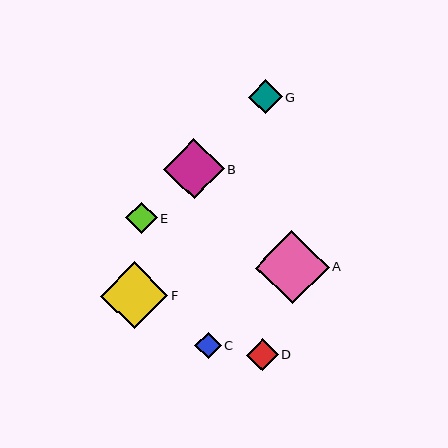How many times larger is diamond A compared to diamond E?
Diamond A is approximately 2.3 times the size of diamond E.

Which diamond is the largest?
Diamond A is the largest with a size of approximately 74 pixels.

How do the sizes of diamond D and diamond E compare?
Diamond D and diamond E are approximately the same size.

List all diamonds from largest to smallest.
From largest to smallest: A, F, B, G, D, E, C.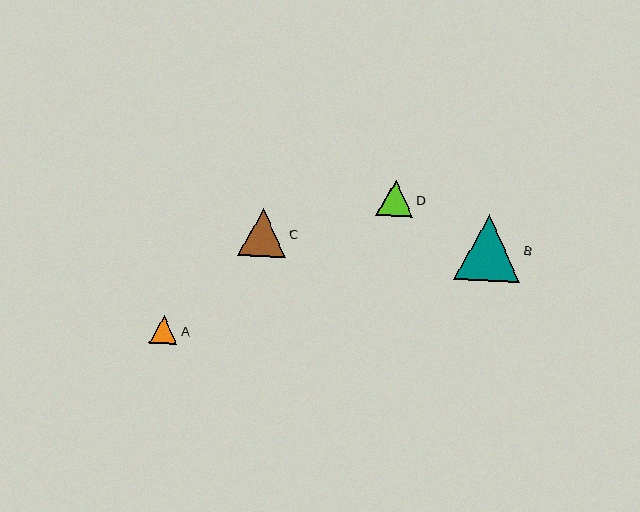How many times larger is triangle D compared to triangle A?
Triangle D is approximately 1.3 times the size of triangle A.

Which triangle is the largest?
Triangle B is the largest with a size of approximately 66 pixels.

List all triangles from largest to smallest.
From largest to smallest: B, C, D, A.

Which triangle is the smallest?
Triangle A is the smallest with a size of approximately 28 pixels.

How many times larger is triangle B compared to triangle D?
Triangle B is approximately 1.8 times the size of triangle D.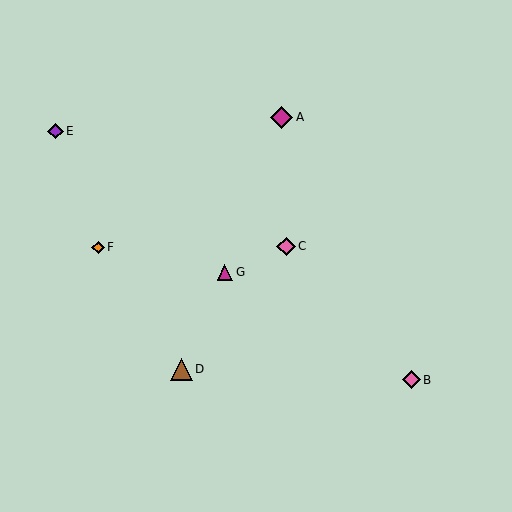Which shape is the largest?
The magenta diamond (labeled A) is the largest.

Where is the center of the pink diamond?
The center of the pink diamond is at (411, 380).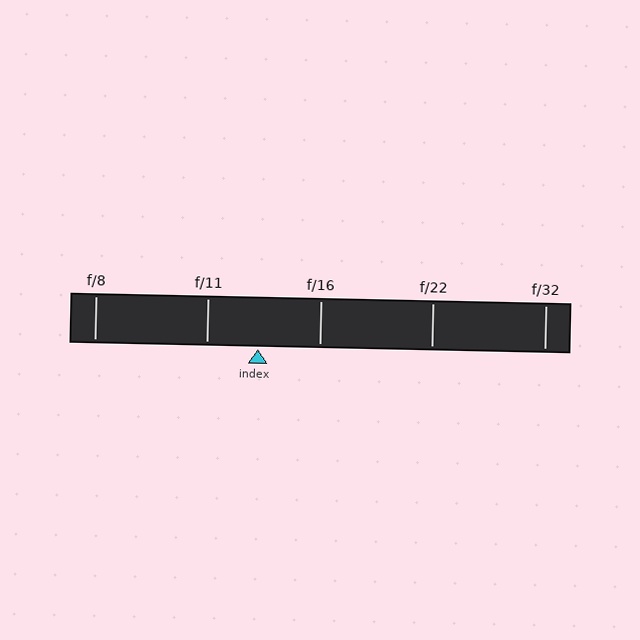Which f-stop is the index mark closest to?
The index mark is closest to f/11.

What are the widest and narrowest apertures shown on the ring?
The widest aperture shown is f/8 and the narrowest is f/32.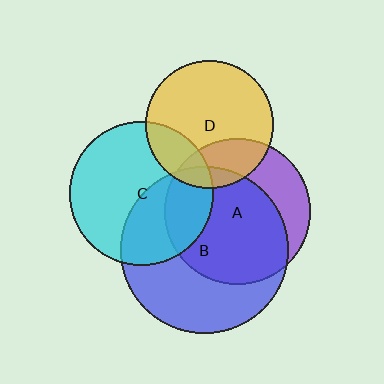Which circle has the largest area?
Circle B (blue).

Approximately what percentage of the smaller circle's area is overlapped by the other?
Approximately 10%.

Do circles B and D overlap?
Yes.